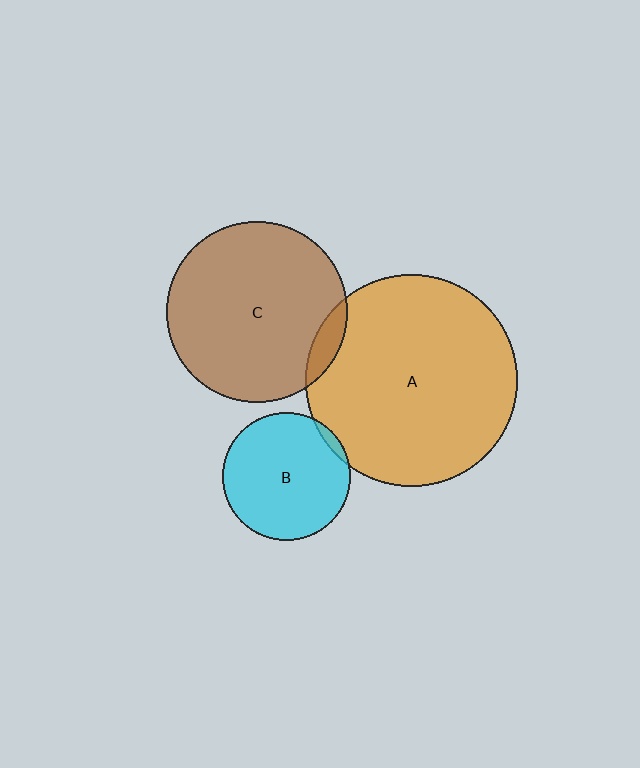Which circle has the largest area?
Circle A (orange).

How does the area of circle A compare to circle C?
Approximately 1.4 times.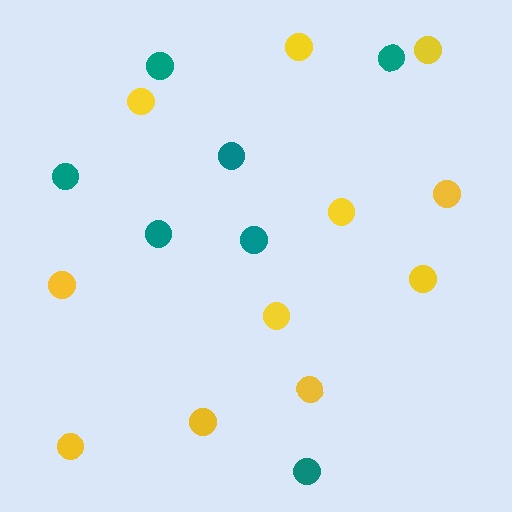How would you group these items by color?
There are 2 groups: one group of yellow circles (11) and one group of teal circles (7).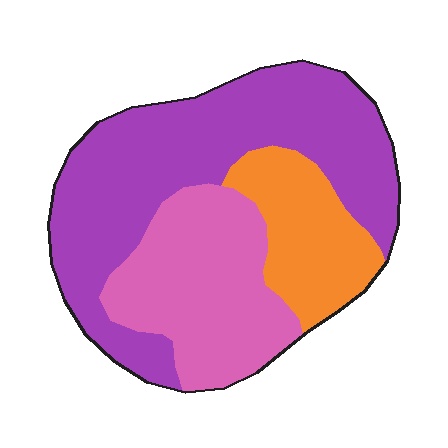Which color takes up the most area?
Purple, at roughly 50%.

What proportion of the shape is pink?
Pink takes up about one third (1/3) of the shape.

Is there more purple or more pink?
Purple.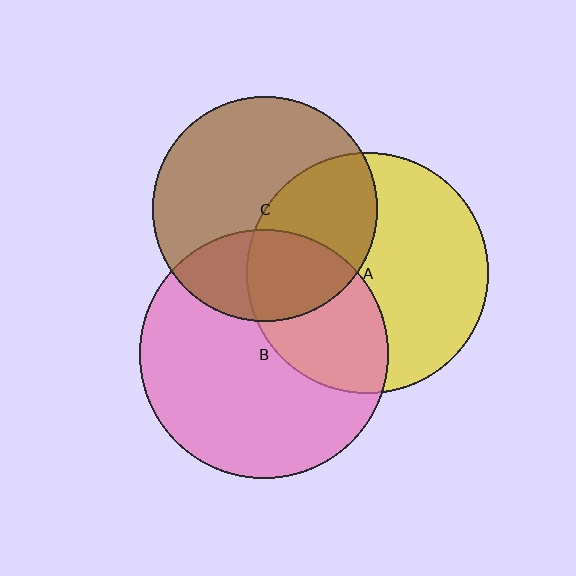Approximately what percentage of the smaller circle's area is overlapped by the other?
Approximately 40%.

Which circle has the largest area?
Circle B (pink).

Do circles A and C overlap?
Yes.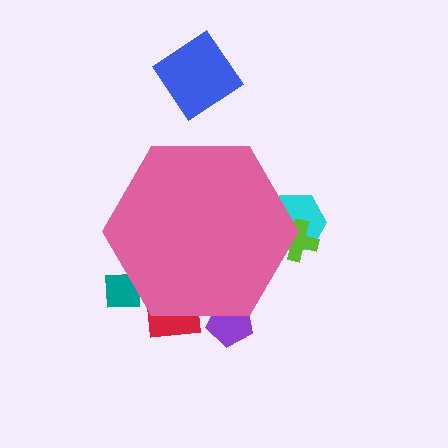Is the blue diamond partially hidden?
No, the blue diamond is fully visible.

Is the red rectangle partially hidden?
Yes, the red rectangle is partially hidden behind the pink hexagon.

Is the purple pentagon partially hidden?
Yes, the purple pentagon is partially hidden behind the pink hexagon.